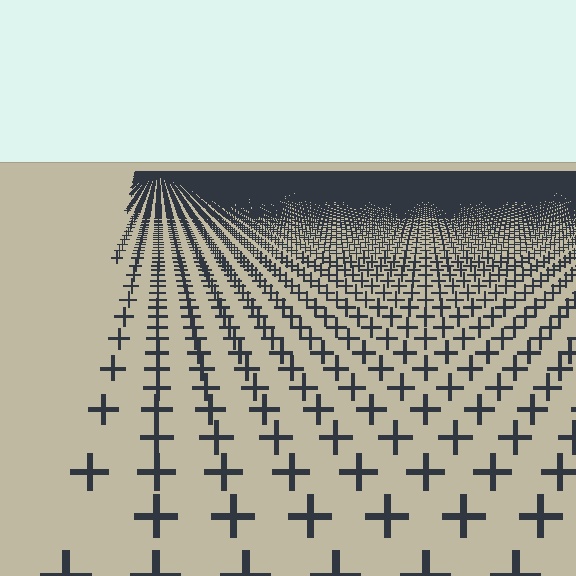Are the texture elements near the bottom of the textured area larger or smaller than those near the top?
Larger. Near the bottom, elements are closer to the viewer and appear at a bigger on-screen size.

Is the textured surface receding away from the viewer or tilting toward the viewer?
The surface is receding away from the viewer. Texture elements get smaller and denser toward the top.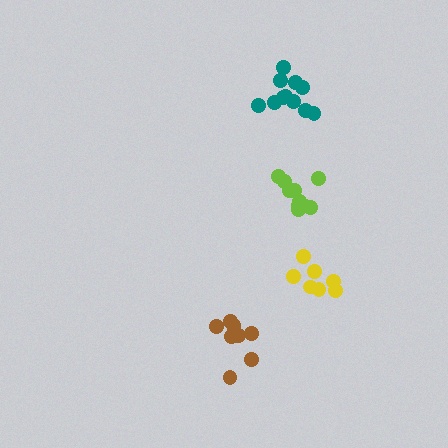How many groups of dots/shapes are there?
There are 4 groups.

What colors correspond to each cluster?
The clusters are colored: lime, yellow, brown, teal.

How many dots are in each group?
Group 1: 10 dots, Group 2: 7 dots, Group 3: 8 dots, Group 4: 11 dots (36 total).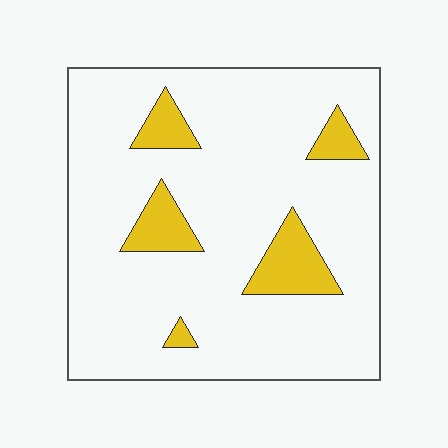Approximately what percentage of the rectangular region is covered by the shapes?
Approximately 15%.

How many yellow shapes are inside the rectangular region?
5.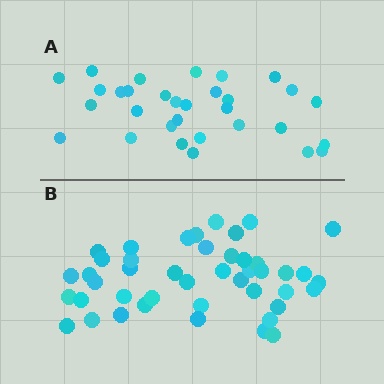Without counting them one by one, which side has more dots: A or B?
Region B (the bottom region) has more dots.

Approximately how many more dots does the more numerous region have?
Region B has approximately 15 more dots than region A.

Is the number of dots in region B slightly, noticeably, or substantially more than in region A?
Region B has noticeably more, but not dramatically so. The ratio is roughly 1.4 to 1.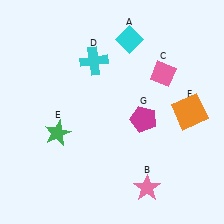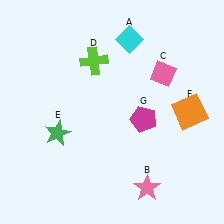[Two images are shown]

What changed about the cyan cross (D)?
In Image 1, D is cyan. In Image 2, it changed to lime.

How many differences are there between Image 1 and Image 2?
There is 1 difference between the two images.